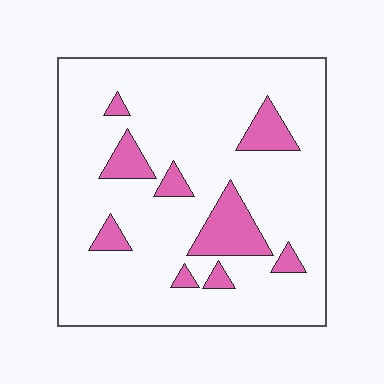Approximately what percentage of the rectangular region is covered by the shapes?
Approximately 15%.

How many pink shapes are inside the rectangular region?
9.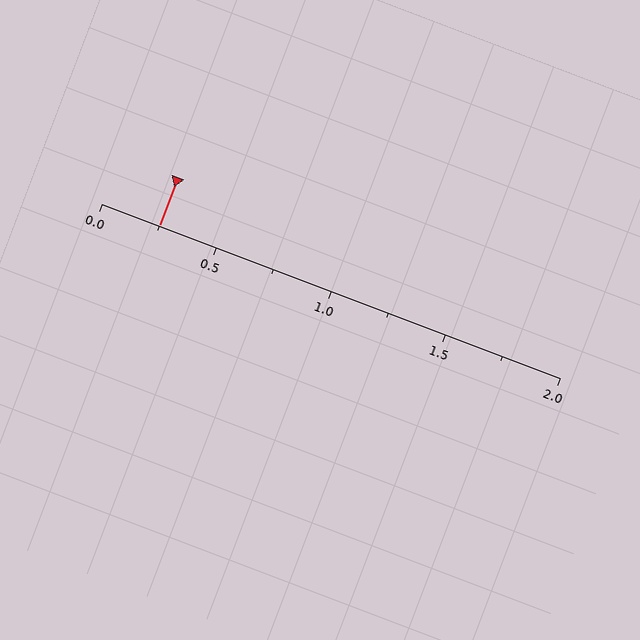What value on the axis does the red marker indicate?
The marker indicates approximately 0.25.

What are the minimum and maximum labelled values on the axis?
The axis runs from 0.0 to 2.0.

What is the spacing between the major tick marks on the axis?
The major ticks are spaced 0.5 apart.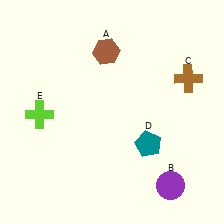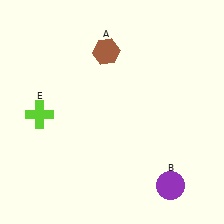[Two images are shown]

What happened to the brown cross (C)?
The brown cross (C) was removed in Image 2. It was in the top-right area of Image 1.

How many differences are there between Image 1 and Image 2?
There are 2 differences between the two images.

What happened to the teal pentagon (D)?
The teal pentagon (D) was removed in Image 2. It was in the bottom-right area of Image 1.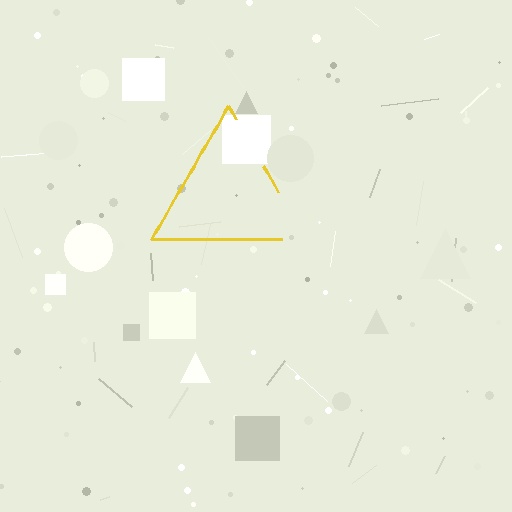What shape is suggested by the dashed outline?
The dashed outline suggests a triangle.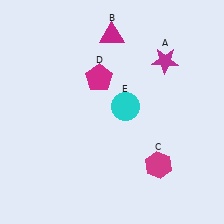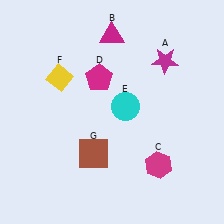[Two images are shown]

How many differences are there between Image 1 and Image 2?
There are 2 differences between the two images.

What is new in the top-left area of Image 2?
A yellow diamond (F) was added in the top-left area of Image 2.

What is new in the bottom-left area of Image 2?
A brown square (G) was added in the bottom-left area of Image 2.